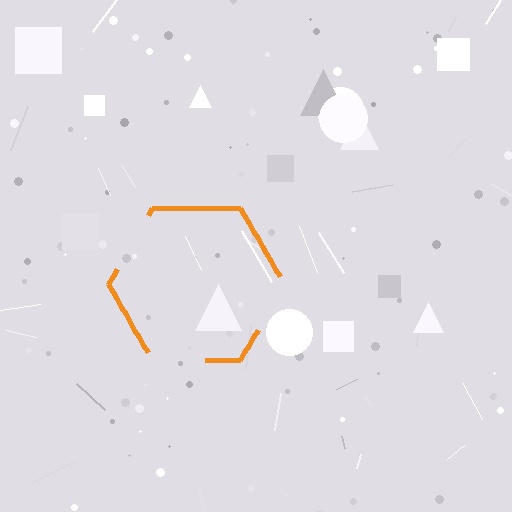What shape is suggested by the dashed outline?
The dashed outline suggests a hexagon.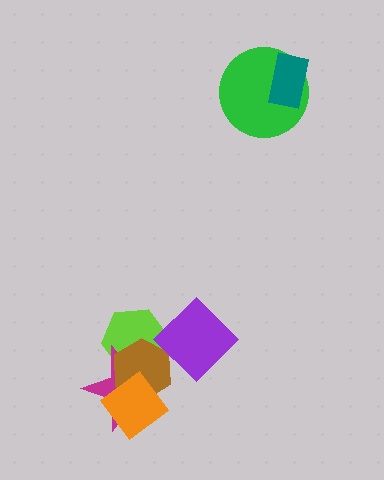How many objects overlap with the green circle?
1 object overlaps with the green circle.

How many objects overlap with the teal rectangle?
1 object overlaps with the teal rectangle.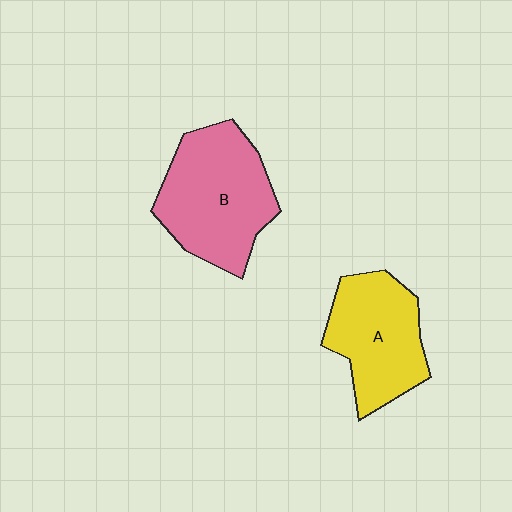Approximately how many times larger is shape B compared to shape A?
Approximately 1.2 times.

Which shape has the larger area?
Shape B (pink).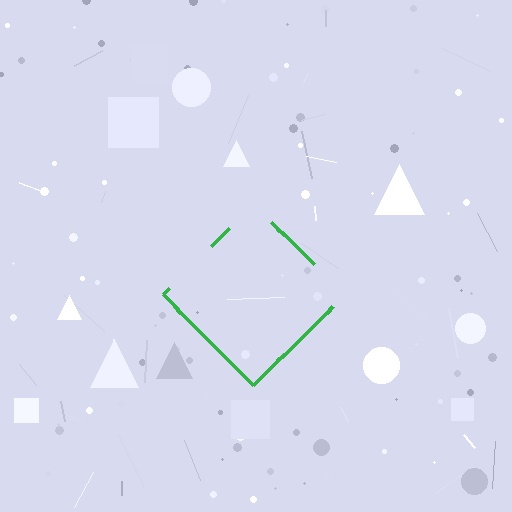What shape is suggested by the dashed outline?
The dashed outline suggests a diamond.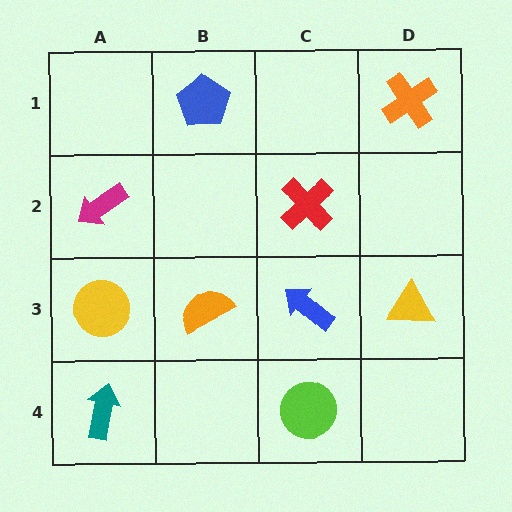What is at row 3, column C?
A blue arrow.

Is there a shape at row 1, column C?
No, that cell is empty.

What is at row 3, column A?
A yellow circle.